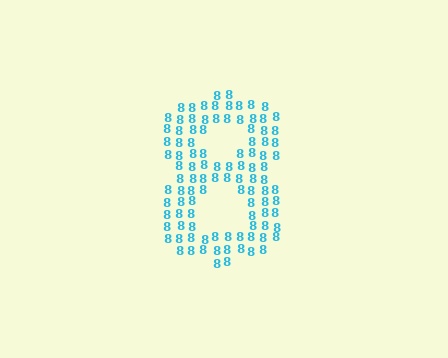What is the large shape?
The large shape is the digit 8.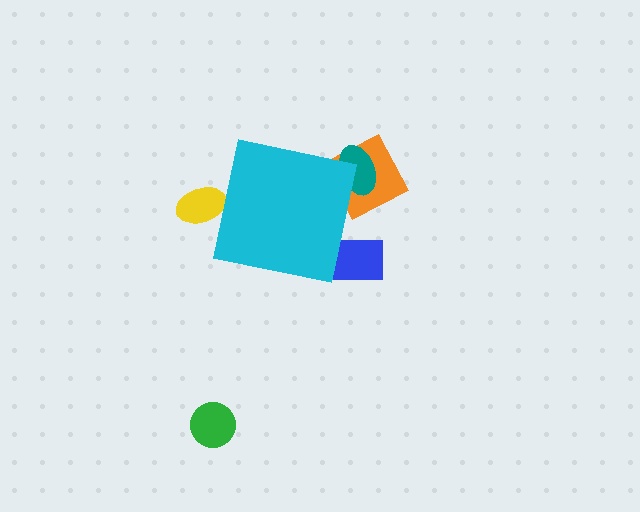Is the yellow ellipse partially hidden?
Yes, the yellow ellipse is partially hidden behind the cyan square.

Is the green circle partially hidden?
No, the green circle is fully visible.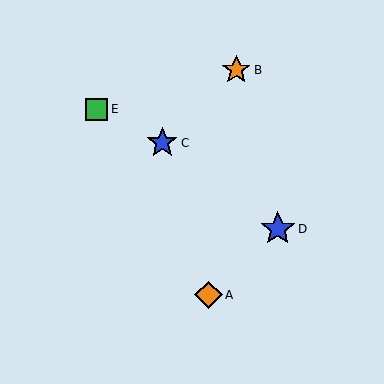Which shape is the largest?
The blue star (labeled D) is the largest.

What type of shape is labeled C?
Shape C is a blue star.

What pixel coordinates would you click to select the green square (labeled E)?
Click at (96, 109) to select the green square E.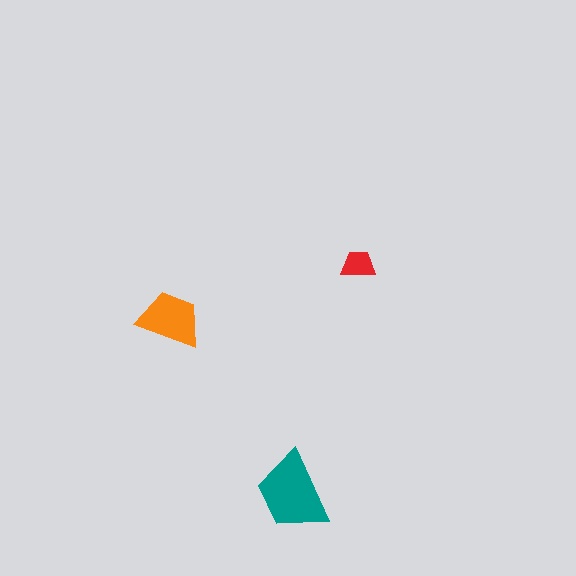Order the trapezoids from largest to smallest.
the teal one, the orange one, the red one.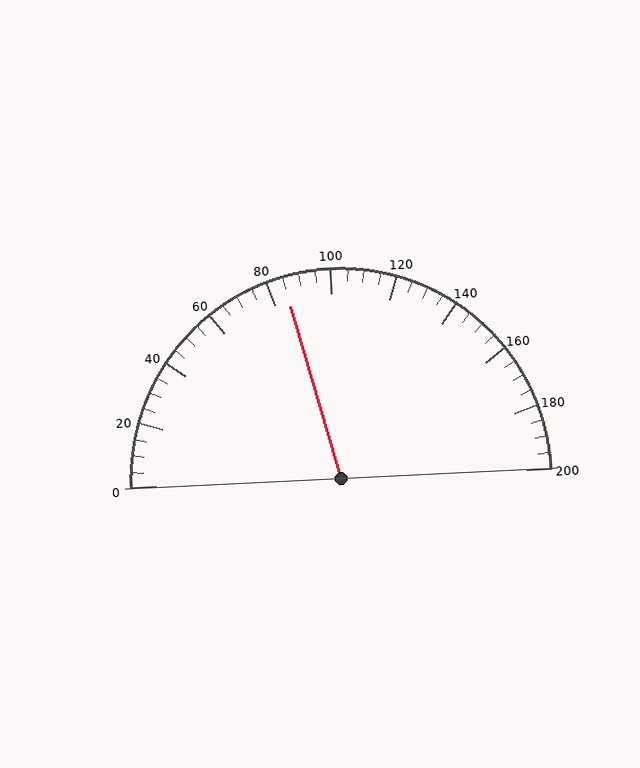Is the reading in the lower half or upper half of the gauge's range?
The reading is in the lower half of the range (0 to 200).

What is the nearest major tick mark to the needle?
The nearest major tick mark is 80.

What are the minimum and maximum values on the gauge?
The gauge ranges from 0 to 200.